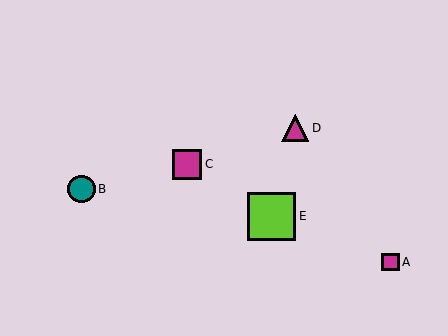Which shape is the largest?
The lime square (labeled E) is the largest.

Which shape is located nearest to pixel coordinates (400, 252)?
The magenta square (labeled A) at (390, 262) is nearest to that location.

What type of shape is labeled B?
Shape B is a teal circle.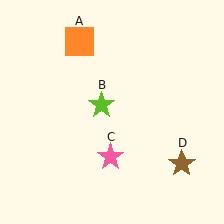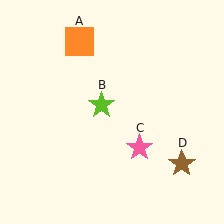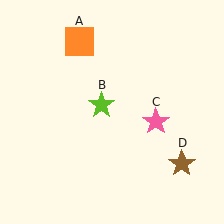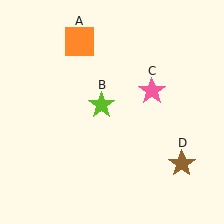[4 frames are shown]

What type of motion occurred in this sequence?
The pink star (object C) rotated counterclockwise around the center of the scene.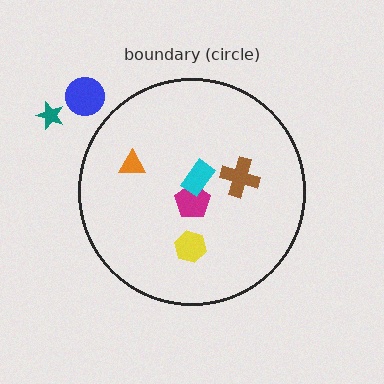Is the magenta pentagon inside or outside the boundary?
Inside.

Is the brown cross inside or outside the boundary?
Inside.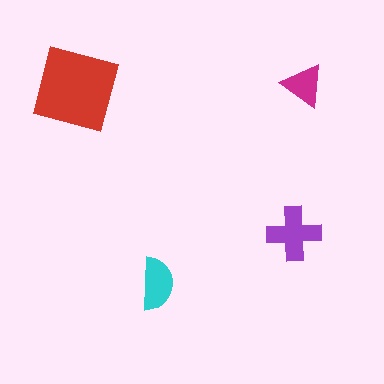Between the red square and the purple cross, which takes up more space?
The red square.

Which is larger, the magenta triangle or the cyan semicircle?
The cyan semicircle.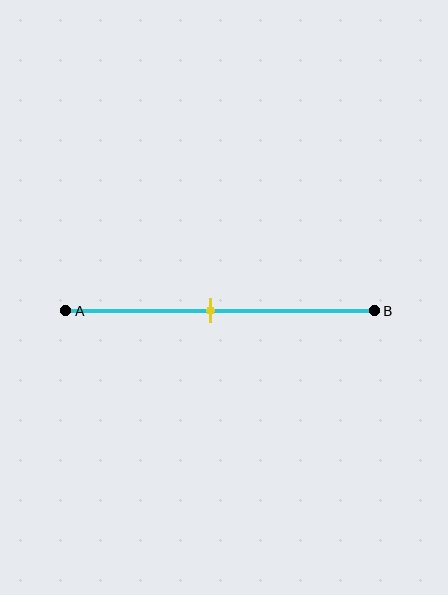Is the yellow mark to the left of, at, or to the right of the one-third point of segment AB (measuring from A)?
The yellow mark is to the right of the one-third point of segment AB.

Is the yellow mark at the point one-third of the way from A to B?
No, the mark is at about 45% from A, not at the 33% one-third point.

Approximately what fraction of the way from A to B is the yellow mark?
The yellow mark is approximately 45% of the way from A to B.